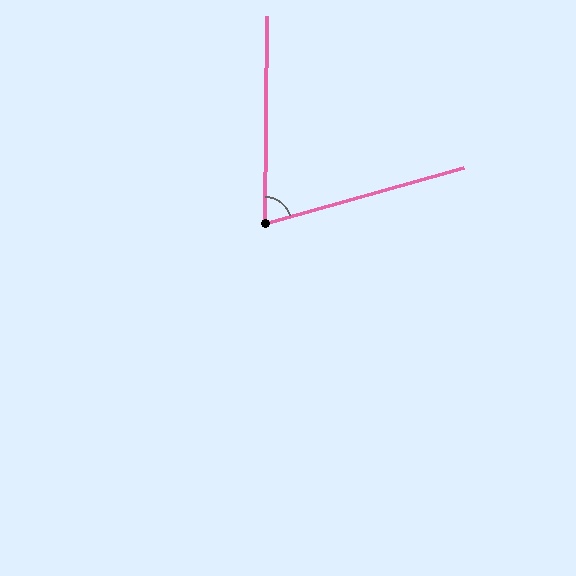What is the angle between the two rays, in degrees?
Approximately 74 degrees.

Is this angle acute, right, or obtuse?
It is acute.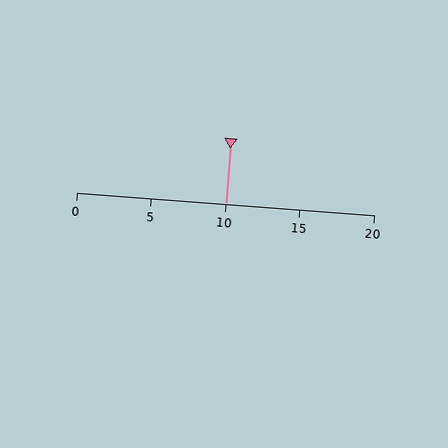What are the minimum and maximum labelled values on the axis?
The axis runs from 0 to 20.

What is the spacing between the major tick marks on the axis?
The major ticks are spaced 5 apart.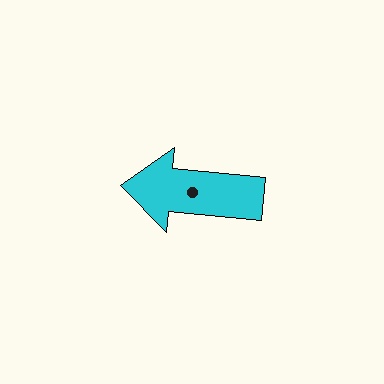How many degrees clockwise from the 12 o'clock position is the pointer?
Approximately 276 degrees.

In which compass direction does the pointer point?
West.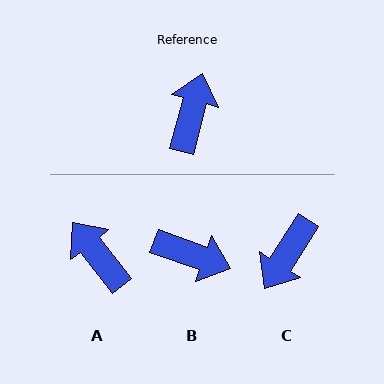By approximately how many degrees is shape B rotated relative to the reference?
Approximately 95 degrees clockwise.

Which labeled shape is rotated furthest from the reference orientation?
C, about 162 degrees away.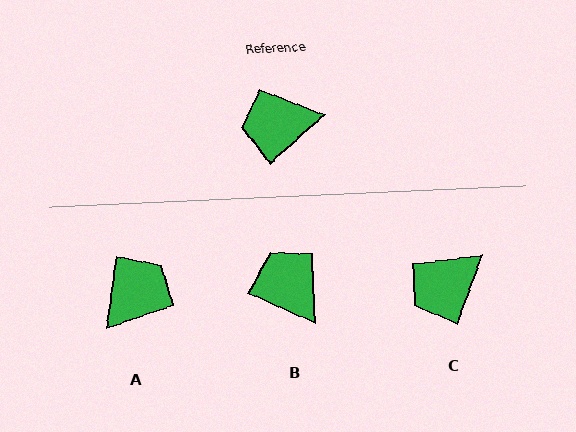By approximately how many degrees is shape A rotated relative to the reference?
Approximately 139 degrees clockwise.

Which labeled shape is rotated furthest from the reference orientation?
A, about 139 degrees away.